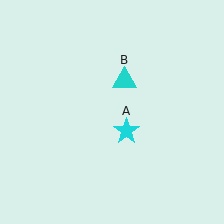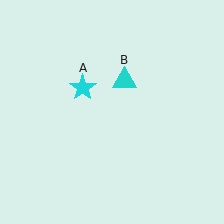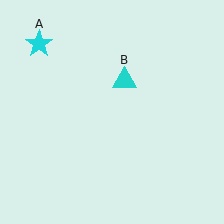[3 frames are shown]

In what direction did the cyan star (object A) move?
The cyan star (object A) moved up and to the left.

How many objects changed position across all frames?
1 object changed position: cyan star (object A).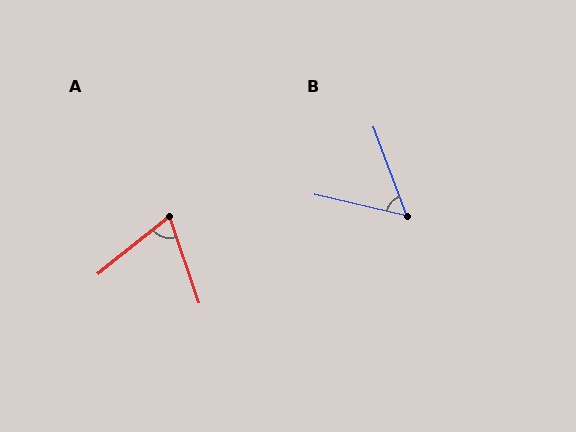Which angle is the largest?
A, at approximately 70 degrees.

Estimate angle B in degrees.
Approximately 56 degrees.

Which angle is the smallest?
B, at approximately 56 degrees.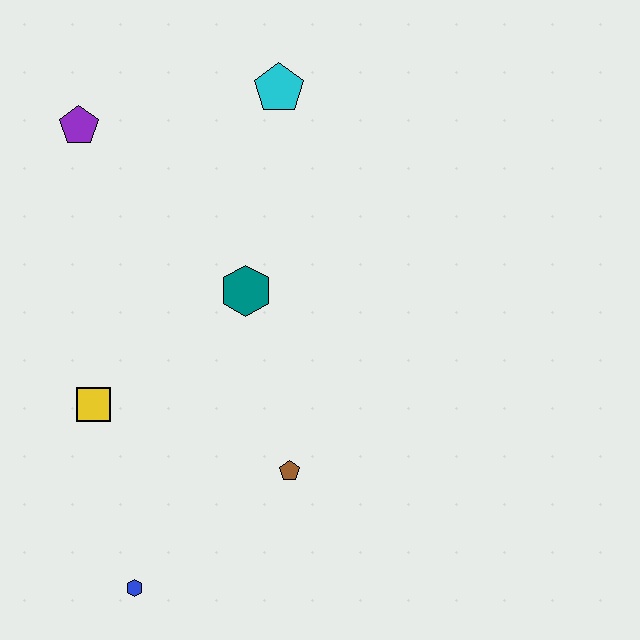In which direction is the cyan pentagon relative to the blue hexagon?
The cyan pentagon is above the blue hexagon.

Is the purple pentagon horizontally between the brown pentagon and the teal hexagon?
No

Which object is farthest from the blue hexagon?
The cyan pentagon is farthest from the blue hexagon.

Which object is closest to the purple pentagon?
The cyan pentagon is closest to the purple pentagon.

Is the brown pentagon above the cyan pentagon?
No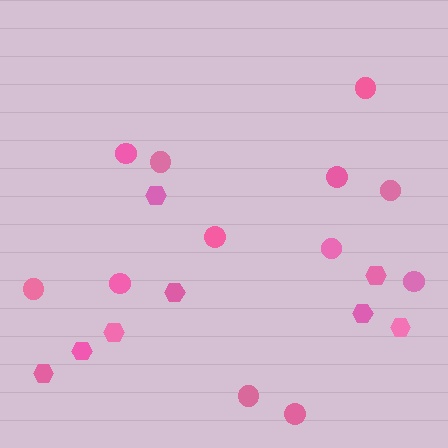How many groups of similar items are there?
There are 2 groups: one group of hexagons (8) and one group of circles (12).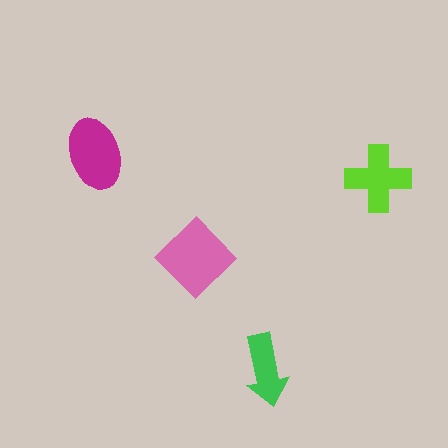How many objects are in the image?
There are 4 objects in the image.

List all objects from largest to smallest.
The pink diamond, the magenta ellipse, the lime cross, the green arrow.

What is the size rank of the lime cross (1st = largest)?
3rd.